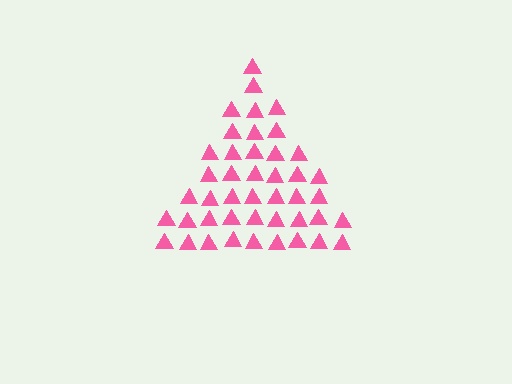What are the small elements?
The small elements are triangles.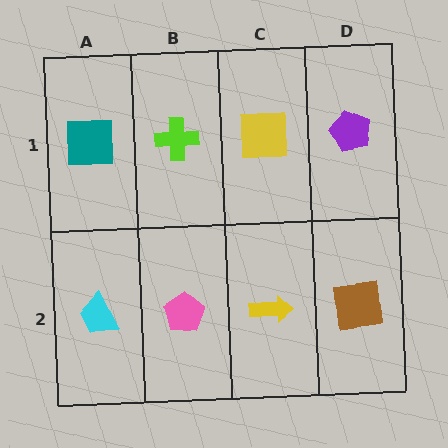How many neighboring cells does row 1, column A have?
2.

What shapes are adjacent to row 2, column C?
A yellow square (row 1, column C), a pink pentagon (row 2, column B), a brown square (row 2, column D).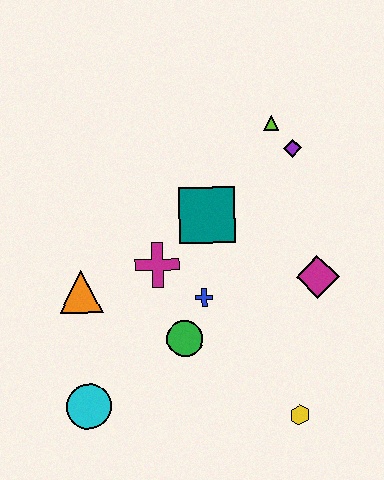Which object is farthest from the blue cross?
The lime triangle is farthest from the blue cross.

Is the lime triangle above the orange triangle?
Yes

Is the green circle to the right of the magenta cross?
Yes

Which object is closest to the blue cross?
The green circle is closest to the blue cross.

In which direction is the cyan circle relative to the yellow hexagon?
The cyan circle is to the left of the yellow hexagon.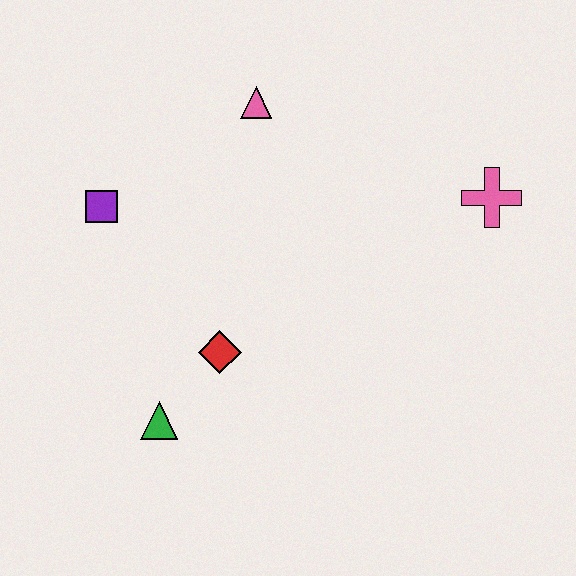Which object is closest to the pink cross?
The pink triangle is closest to the pink cross.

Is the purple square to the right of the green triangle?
No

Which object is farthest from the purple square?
The pink cross is farthest from the purple square.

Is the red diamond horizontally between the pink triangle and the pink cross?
No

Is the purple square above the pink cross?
No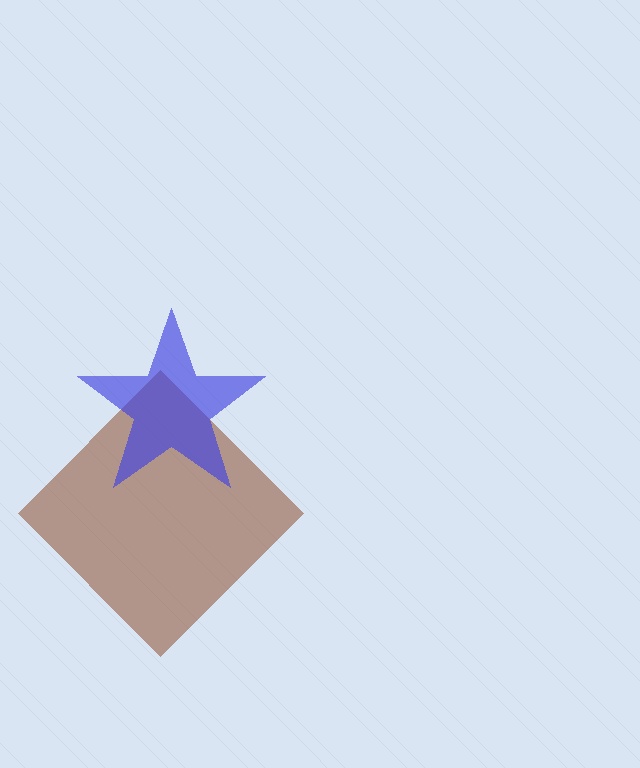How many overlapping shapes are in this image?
There are 2 overlapping shapes in the image.